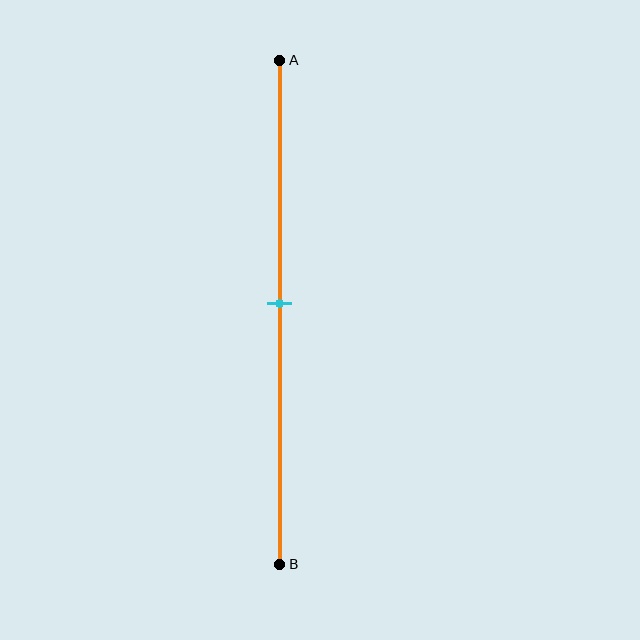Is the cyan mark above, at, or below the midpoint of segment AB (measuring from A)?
The cyan mark is approximately at the midpoint of segment AB.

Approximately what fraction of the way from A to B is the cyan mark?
The cyan mark is approximately 50% of the way from A to B.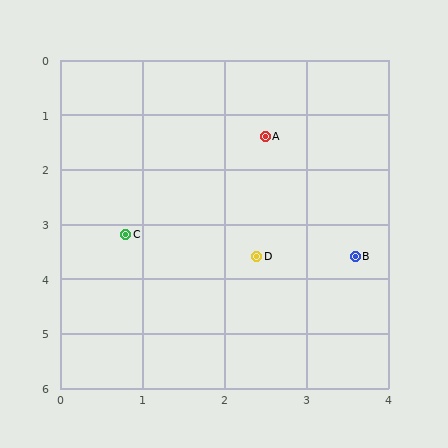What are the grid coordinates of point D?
Point D is at approximately (2.4, 3.6).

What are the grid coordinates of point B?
Point B is at approximately (3.6, 3.6).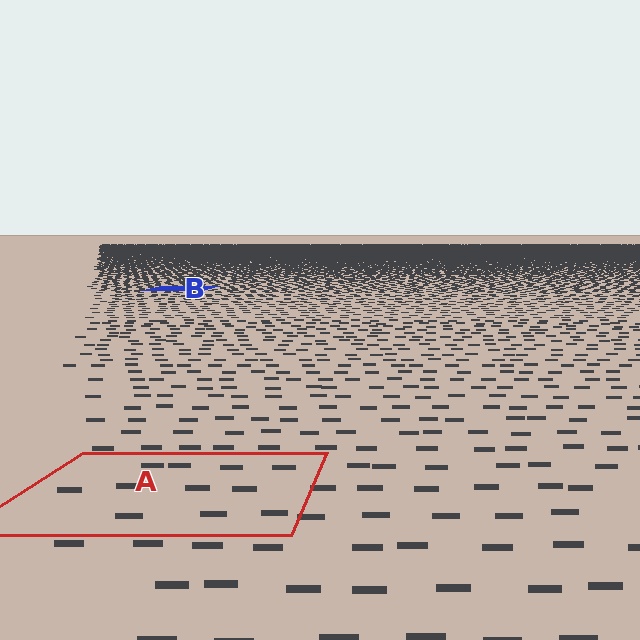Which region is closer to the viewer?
Region A is closer. The texture elements there are larger and more spread out.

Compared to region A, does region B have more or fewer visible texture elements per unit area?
Region B has more texture elements per unit area — they are packed more densely because it is farther away.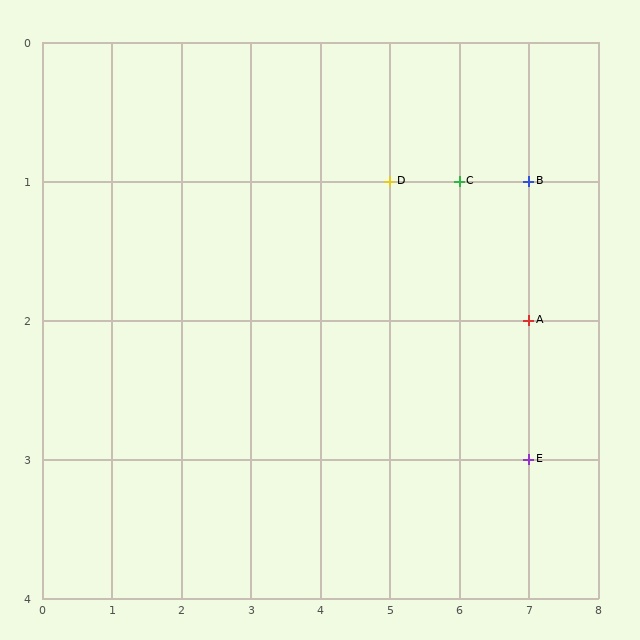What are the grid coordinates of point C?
Point C is at grid coordinates (6, 1).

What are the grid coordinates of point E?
Point E is at grid coordinates (7, 3).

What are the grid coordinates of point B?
Point B is at grid coordinates (7, 1).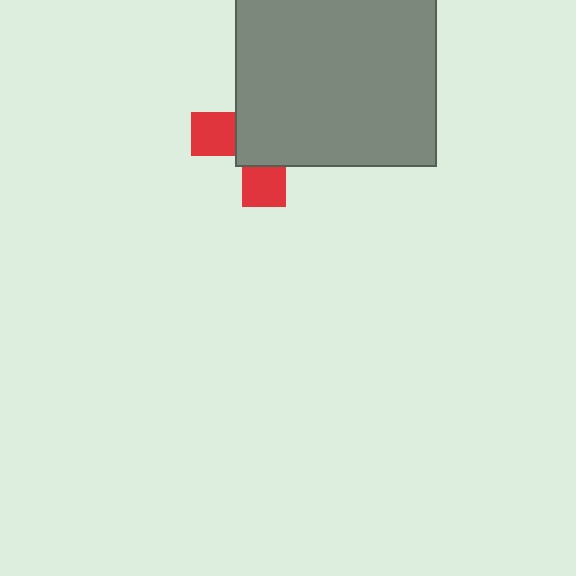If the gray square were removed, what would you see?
You would see the complete red cross.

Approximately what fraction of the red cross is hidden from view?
Roughly 66% of the red cross is hidden behind the gray square.